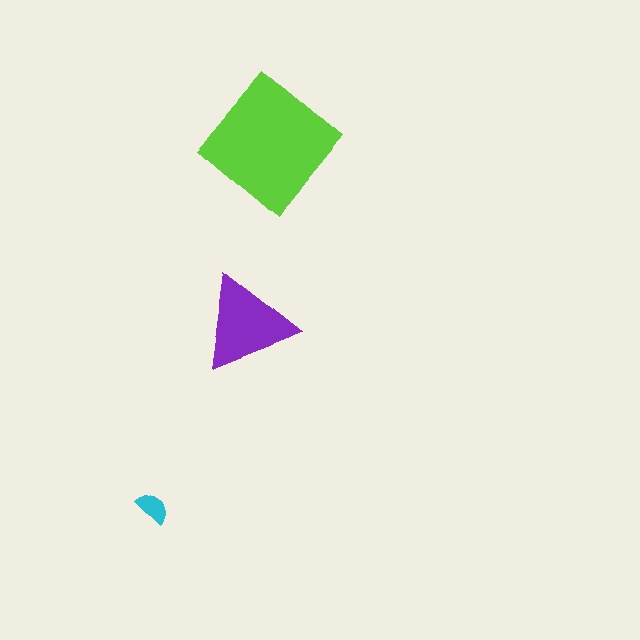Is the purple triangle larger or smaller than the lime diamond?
Smaller.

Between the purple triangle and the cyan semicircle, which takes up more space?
The purple triangle.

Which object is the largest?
The lime diamond.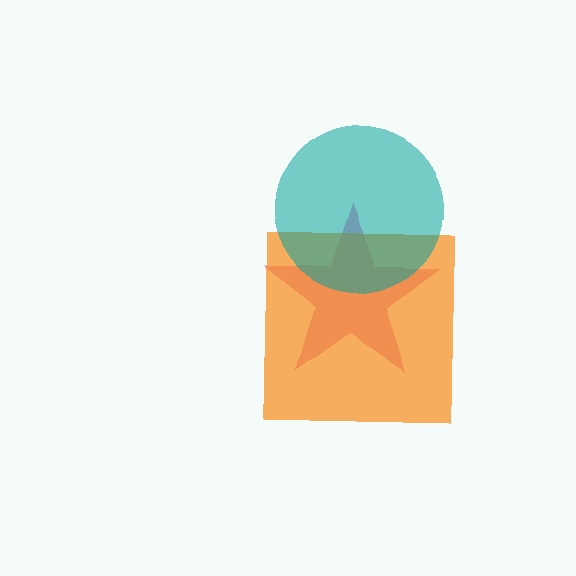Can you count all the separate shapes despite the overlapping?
Yes, there are 3 separate shapes.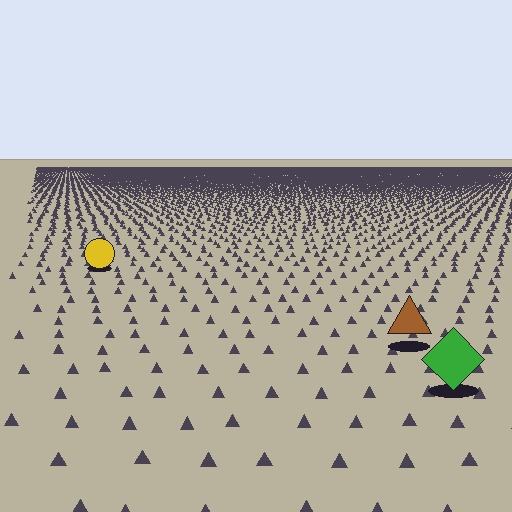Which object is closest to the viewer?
The green diamond is closest. The texture marks near it are larger and more spread out.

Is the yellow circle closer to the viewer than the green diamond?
No. The green diamond is closer — you can tell from the texture gradient: the ground texture is coarser near it.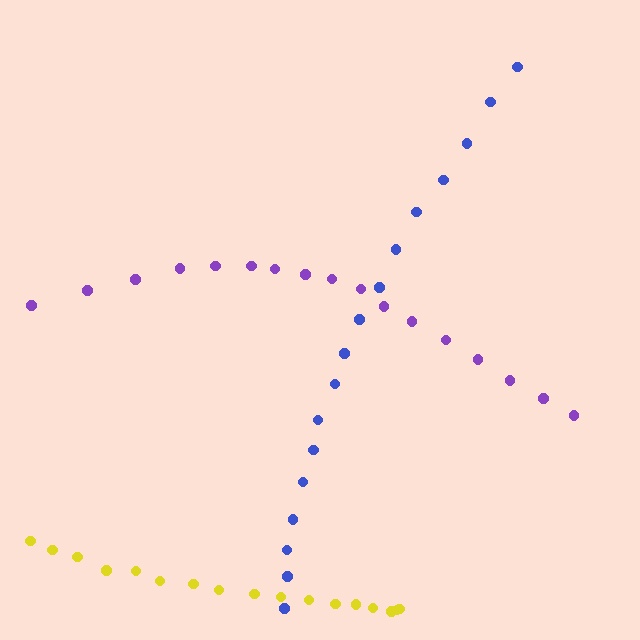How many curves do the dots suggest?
There are 3 distinct paths.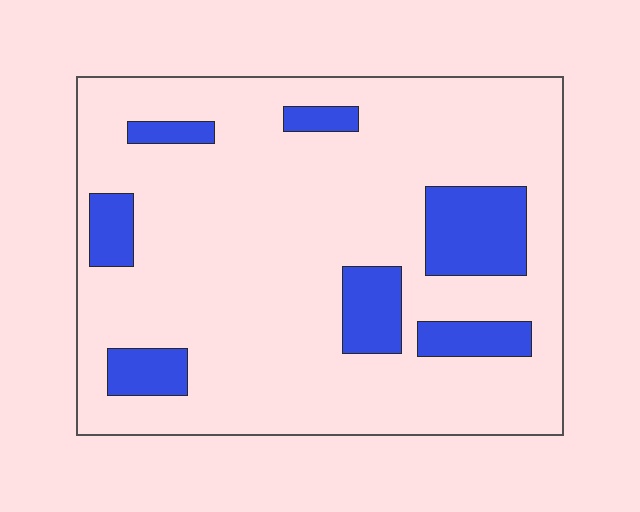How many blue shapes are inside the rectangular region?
7.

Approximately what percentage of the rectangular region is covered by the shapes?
Approximately 15%.